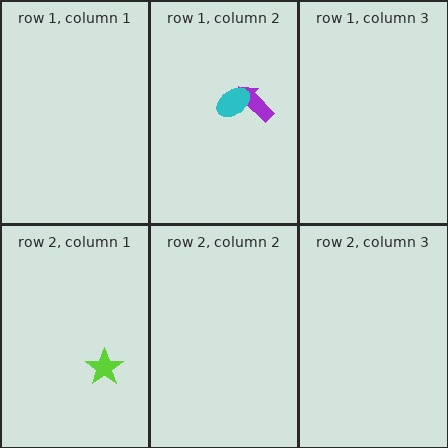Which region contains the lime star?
The row 2, column 1 region.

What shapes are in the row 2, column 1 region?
The lime star.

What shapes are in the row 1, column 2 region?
The purple arrow, the cyan ellipse.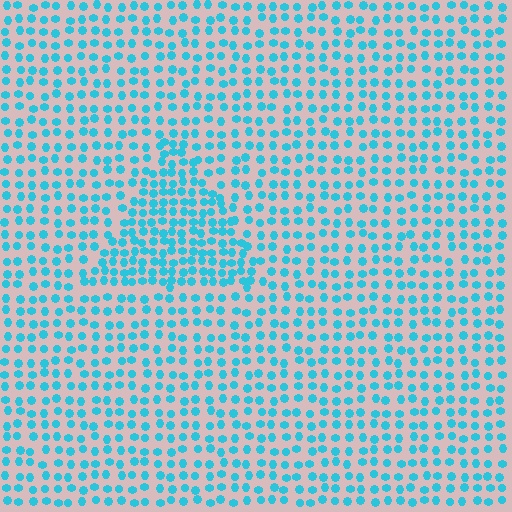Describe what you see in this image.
The image contains small cyan elements arranged at two different densities. A triangle-shaped region is visible where the elements are more densely packed than the surrounding area.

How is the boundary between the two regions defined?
The boundary is defined by a change in element density (approximately 1.6x ratio). All elements are the same color, size, and shape.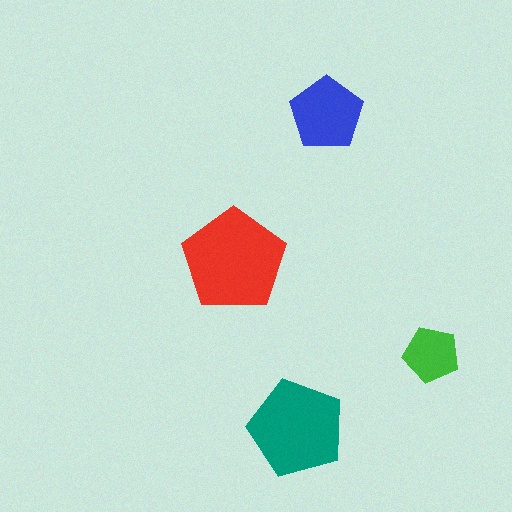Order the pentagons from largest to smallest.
the red one, the teal one, the blue one, the green one.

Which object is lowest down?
The teal pentagon is bottommost.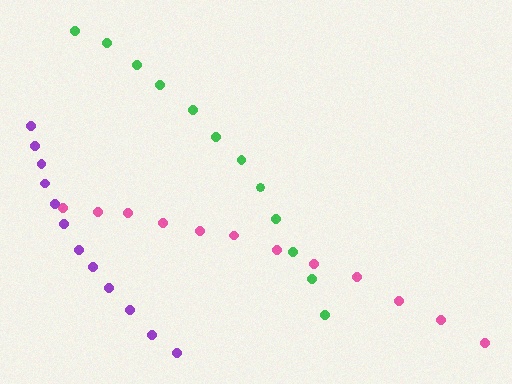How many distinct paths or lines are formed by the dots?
There are 3 distinct paths.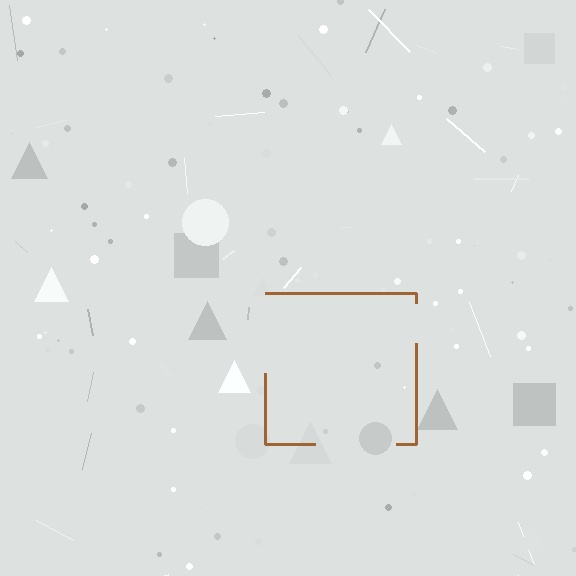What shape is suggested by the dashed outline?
The dashed outline suggests a square.